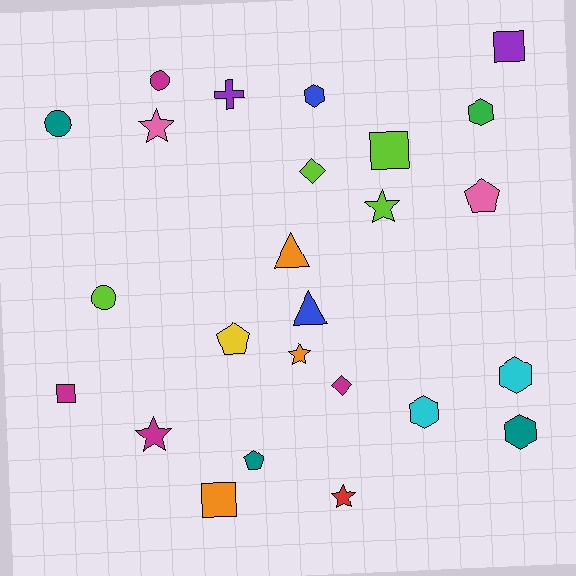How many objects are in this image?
There are 25 objects.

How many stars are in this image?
There are 5 stars.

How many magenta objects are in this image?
There are 4 magenta objects.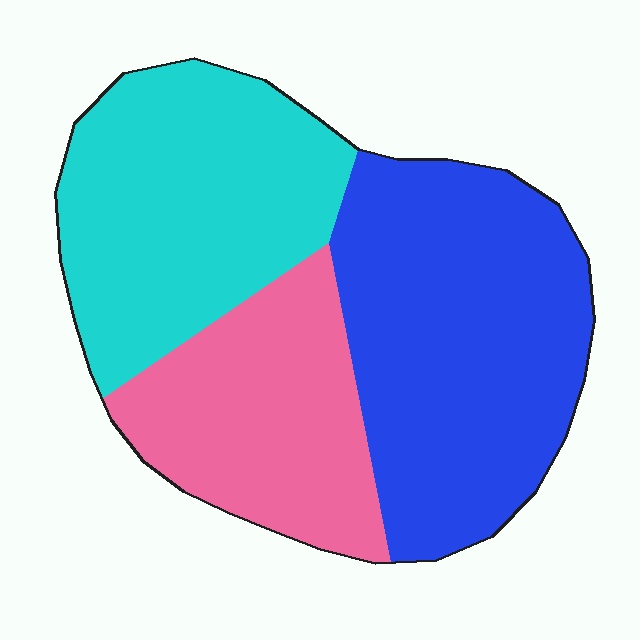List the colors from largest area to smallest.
From largest to smallest: blue, cyan, pink.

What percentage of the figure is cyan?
Cyan covers 33% of the figure.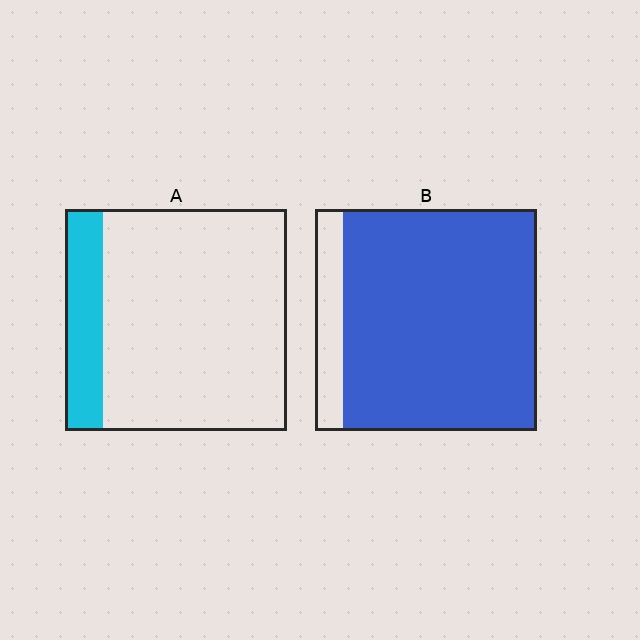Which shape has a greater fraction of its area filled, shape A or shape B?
Shape B.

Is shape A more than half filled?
No.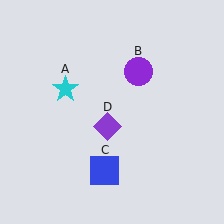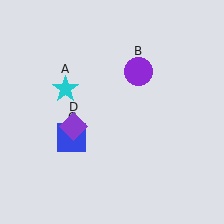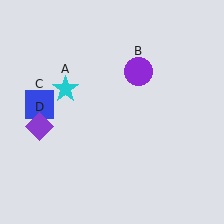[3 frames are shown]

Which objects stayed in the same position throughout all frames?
Cyan star (object A) and purple circle (object B) remained stationary.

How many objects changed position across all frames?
2 objects changed position: blue square (object C), purple diamond (object D).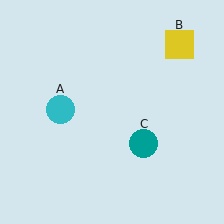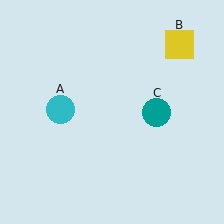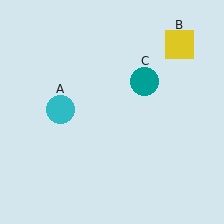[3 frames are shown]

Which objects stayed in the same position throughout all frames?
Cyan circle (object A) and yellow square (object B) remained stationary.